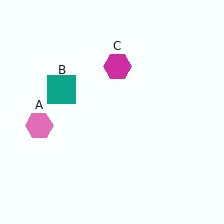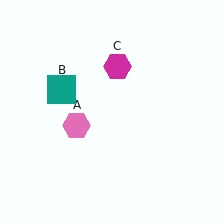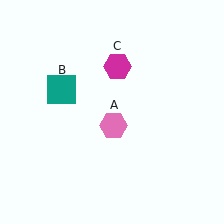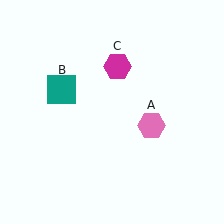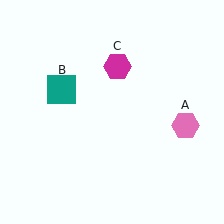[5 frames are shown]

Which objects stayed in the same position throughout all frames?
Teal square (object B) and magenta hexagon (object C) remained stationary.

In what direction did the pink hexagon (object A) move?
The pink hexagon (object A) moved right.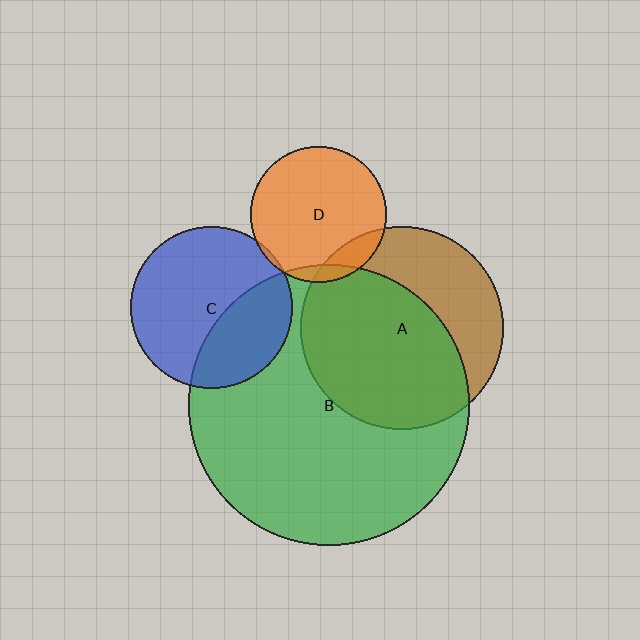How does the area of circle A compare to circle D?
Approximately 2.2 times.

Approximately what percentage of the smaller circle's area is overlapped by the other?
Approximately 35%.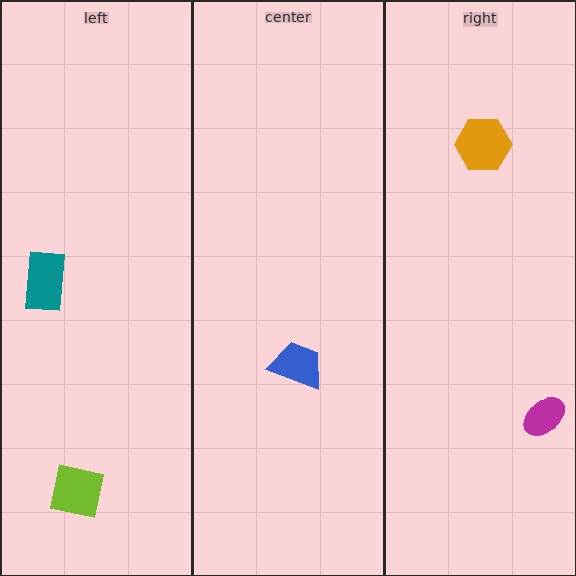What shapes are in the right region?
The magenta ellipse, the orange hexagon.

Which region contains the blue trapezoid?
The center region.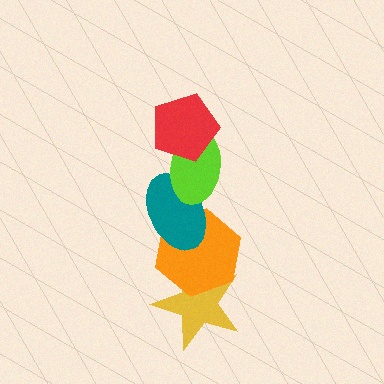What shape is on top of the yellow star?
The orange hexagon is on top of the yellow star.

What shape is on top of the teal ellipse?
The lime ellipse is on top of the teal ellipse.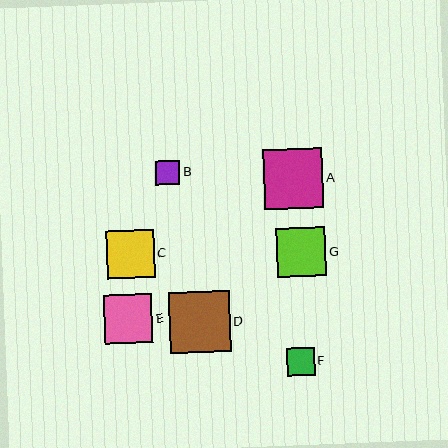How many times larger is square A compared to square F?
Square A is approximately 2.1 times the size of square F.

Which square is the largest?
Square D is the largest with a size of approximately 61 pixels.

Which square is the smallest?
Square B is the smallest with a size of approximately 24 pixels.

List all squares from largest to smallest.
From largest to smallest: D, A, G, E, C, F, B.